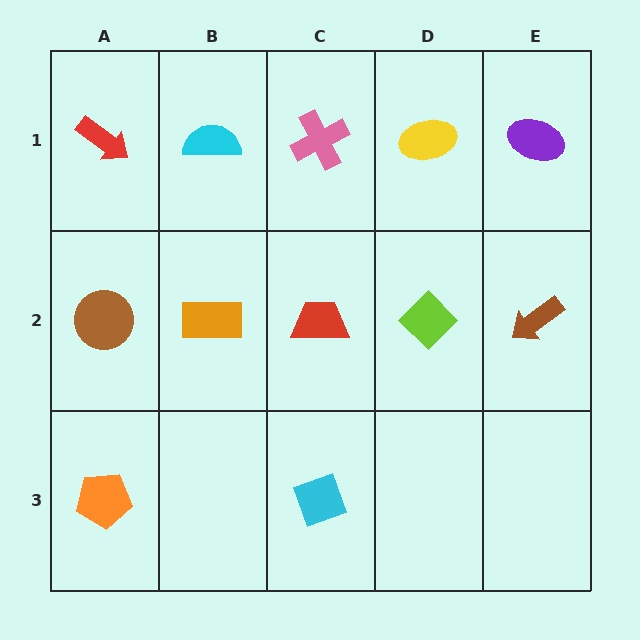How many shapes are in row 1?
5 shapes.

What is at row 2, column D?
A lime diamond.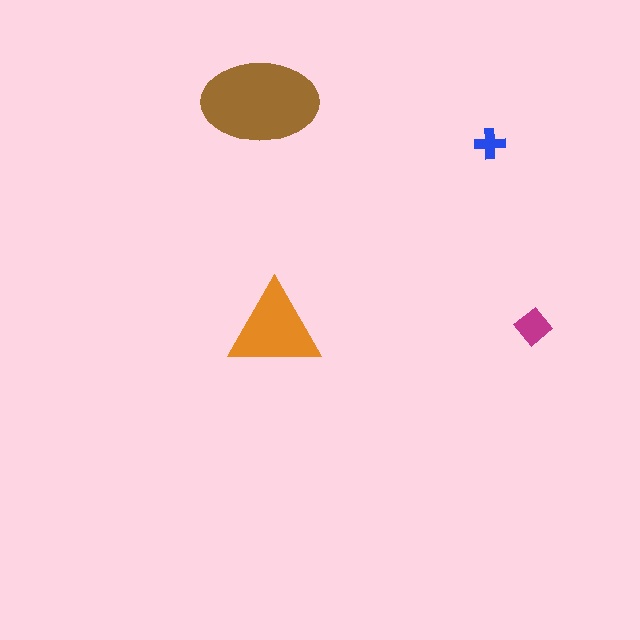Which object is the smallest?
The blue cross.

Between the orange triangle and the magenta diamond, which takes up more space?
The orange triangle.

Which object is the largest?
The brown ellipse.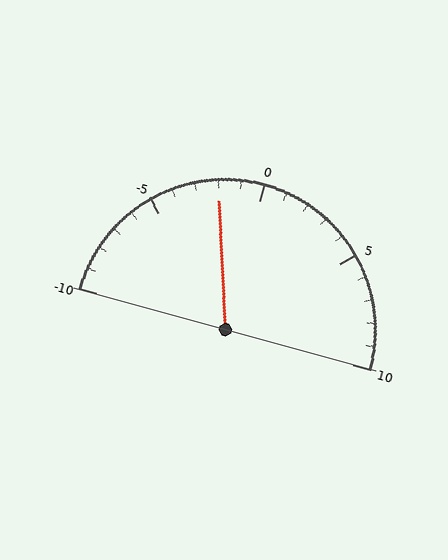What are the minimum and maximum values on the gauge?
The gauge ranges from -10 to 10.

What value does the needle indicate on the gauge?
The needle indicates approximately -2.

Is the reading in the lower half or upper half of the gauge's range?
The reading is in the lower half of the range (-10 to 10).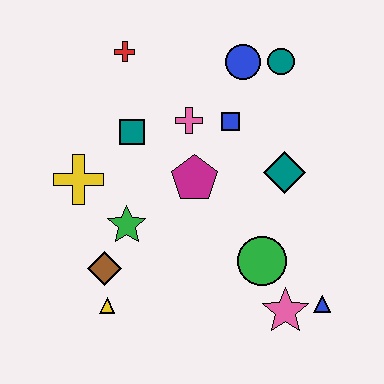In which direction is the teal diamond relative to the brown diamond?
The teal diamond is to the right of the brown diamond.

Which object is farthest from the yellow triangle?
The teal circle is farthest from the yellow triangle.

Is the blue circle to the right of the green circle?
No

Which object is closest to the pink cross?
The blue square is closest to the pink cross.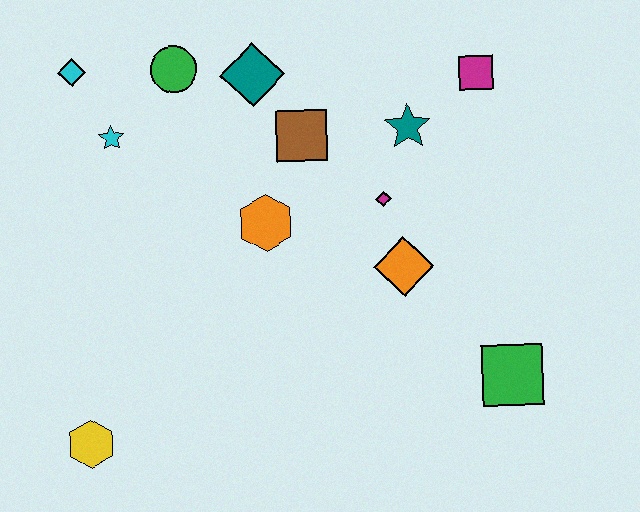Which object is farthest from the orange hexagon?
The green square is farthest from the orange hexagon.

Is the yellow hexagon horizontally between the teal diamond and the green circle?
No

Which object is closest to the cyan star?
The cyan diamond is closest to the cyan star.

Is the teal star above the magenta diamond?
Yes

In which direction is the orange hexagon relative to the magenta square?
The orange hexagon is to the left of the magenta square.